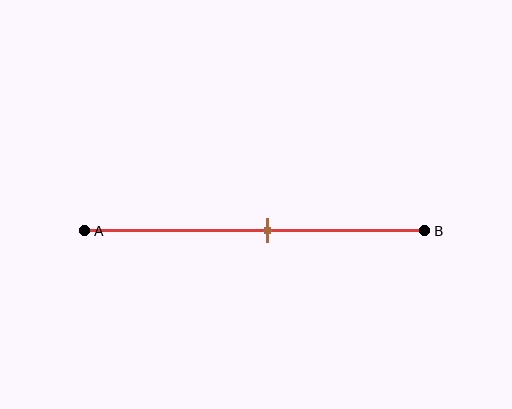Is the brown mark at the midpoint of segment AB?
No, the mark is at about 55% from A, not at the 50% midpoint.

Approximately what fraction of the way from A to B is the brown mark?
The brown mark is approximately 55% of the way from A to B.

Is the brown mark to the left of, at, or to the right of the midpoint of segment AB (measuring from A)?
The brown mark is to the right of the midpoint of segment AB.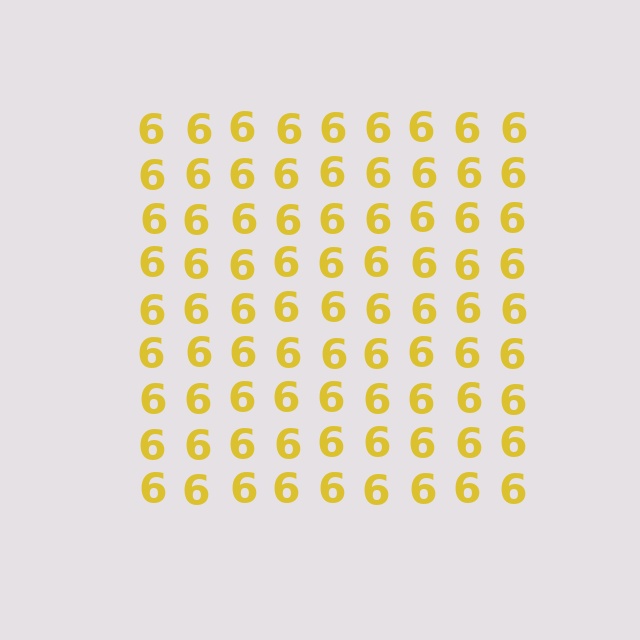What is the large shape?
The large shape is a square.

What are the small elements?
The small elements are digit 6's.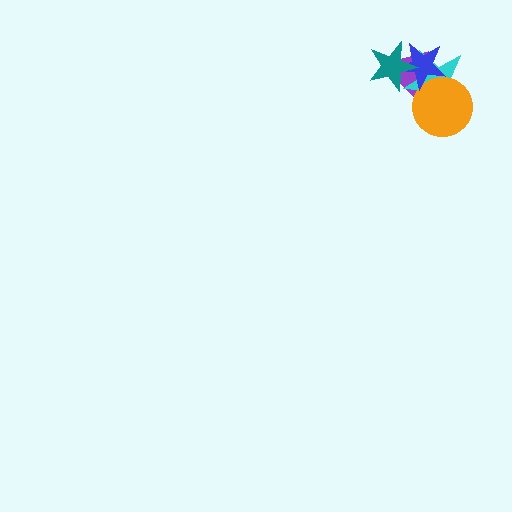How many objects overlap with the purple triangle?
4 objects overlap with the purple triangle.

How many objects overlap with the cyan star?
4 objects overlap with the cyan star.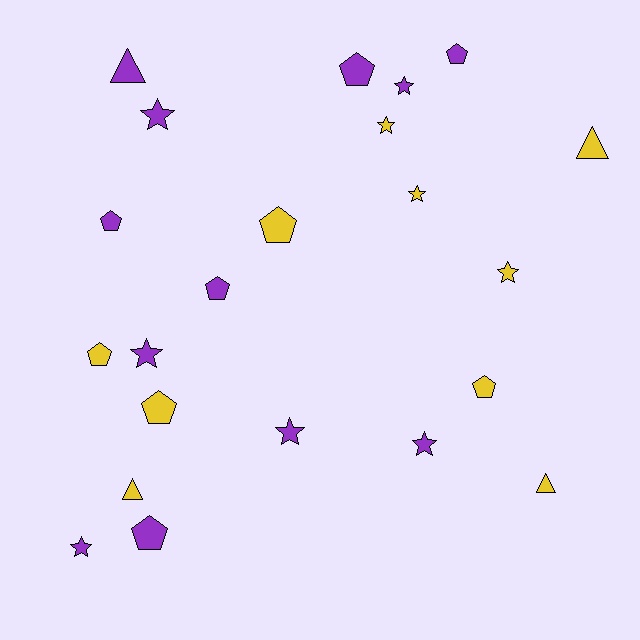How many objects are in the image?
There are 22 objects.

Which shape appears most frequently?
Pentagon, with 9 objects.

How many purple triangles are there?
There is 1 purple triangle.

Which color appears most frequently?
Purple, with 12 objects.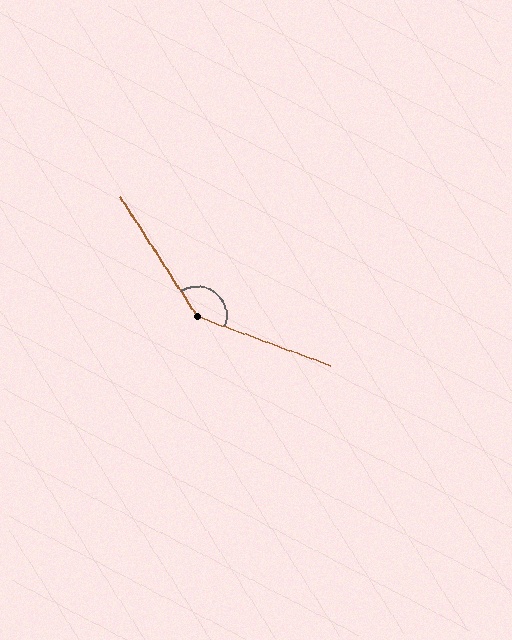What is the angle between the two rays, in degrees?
Approximately 143 degrees.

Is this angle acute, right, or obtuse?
It is obtuse.